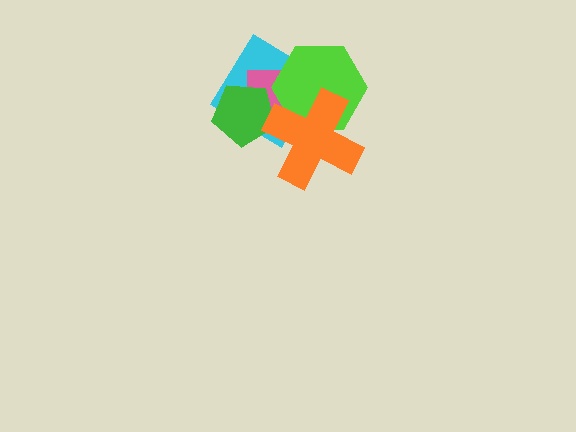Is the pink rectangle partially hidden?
Yes, it is partially covered by another shape.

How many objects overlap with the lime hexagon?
3 objects overlap with the lime hexagon.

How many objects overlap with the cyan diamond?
4 objects overlap with the cyan diamond.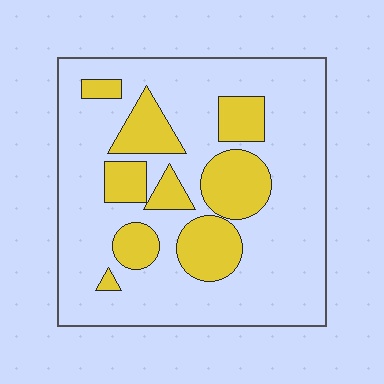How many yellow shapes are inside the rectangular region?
9.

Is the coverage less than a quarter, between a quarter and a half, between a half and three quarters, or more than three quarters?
Between a quarter and a half.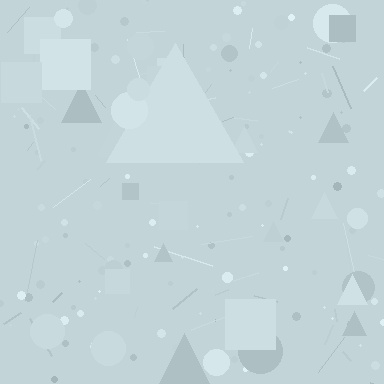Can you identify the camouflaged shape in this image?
The camouflaged shape is a triangle.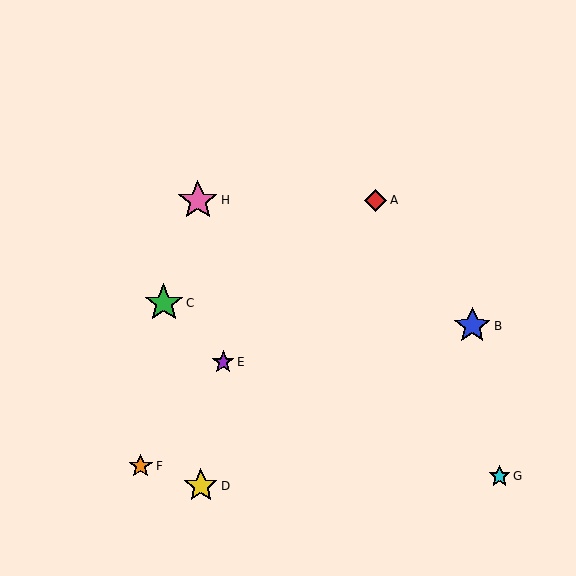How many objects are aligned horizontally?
2 objects (A, H) are aligned horizontally.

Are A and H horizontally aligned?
Yes, both are at y≈200.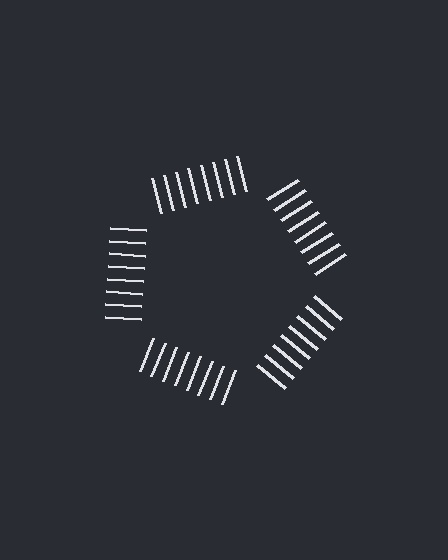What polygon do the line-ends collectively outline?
An illusory pentagon — the line segments terminate on its edges but no continuous stroke is drawn.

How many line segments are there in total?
40 — 8 along each of the 5 edges.